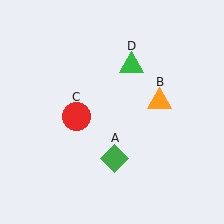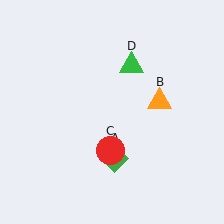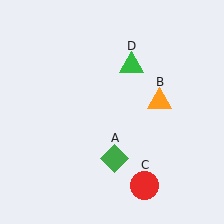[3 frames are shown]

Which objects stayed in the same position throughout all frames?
Green diamond (object A) and orange triangle (object B) and green triangle (object D) remained stationary.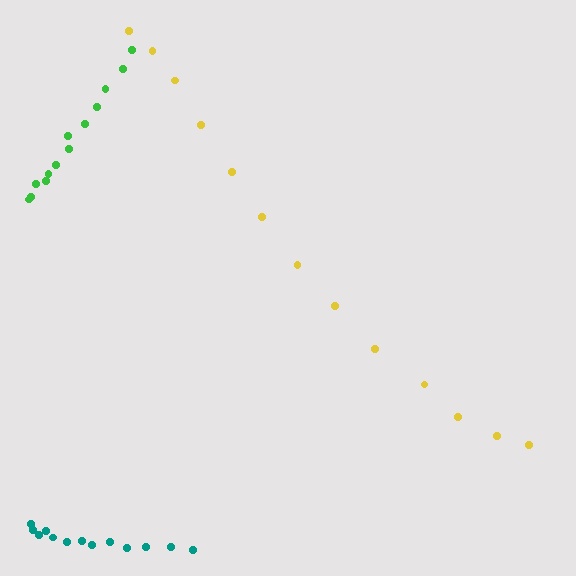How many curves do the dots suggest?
There are 3 distinct paths.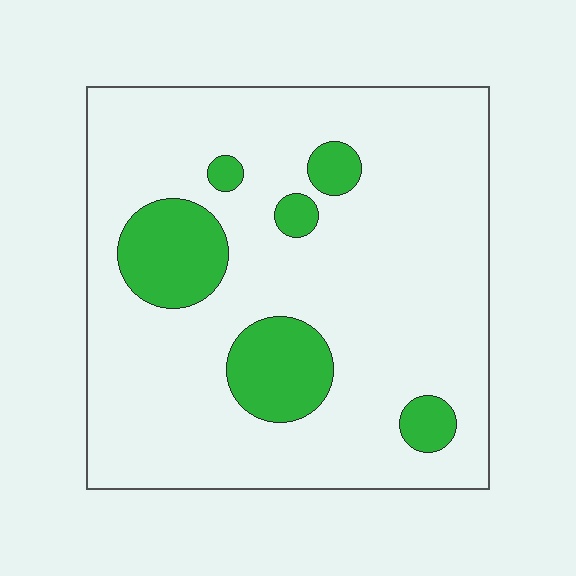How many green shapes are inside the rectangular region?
6.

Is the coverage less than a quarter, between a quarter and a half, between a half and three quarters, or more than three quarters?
Less than a quarter.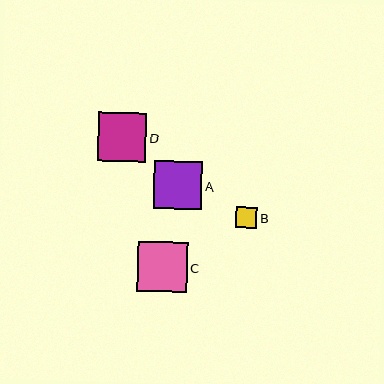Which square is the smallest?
Square B is the smallest with a size of approximately 21 pixels.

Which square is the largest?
Square C is the largest with a size of approximately 49 pixels.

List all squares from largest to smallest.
From largest to smallest: C, D, A, B.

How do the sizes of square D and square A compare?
Square D and square A are approximately the same size.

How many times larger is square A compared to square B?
Square A is approximately 2.3 times the size of square B.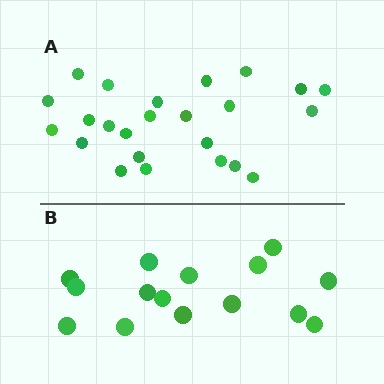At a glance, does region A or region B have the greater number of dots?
Region A (the top region) has more dots.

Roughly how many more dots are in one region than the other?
Region A has roughly 8 or so more dots than region B.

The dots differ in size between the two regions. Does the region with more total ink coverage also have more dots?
No. Region B has more total ink coverage because its dots are larger, but region A actually contains more individual dots. Total area can be misleading — the number of items is what matters here.